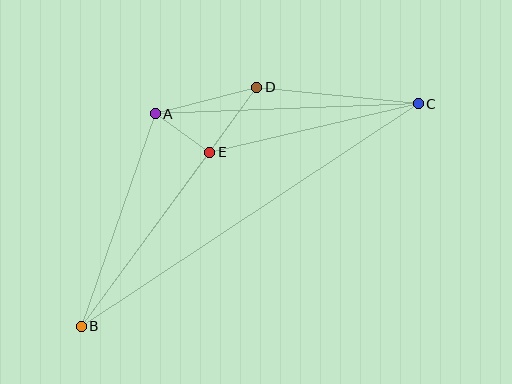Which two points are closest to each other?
Points A and E are closest to each other.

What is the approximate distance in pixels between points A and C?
The distance between A and C is approximately 263 pixels.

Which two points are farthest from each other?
Points B and C are farthest from each other.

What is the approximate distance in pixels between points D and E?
The distance between D and E is approximately 80 pixels.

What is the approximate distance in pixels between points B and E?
The distance between B and E is approximately 216 pixels.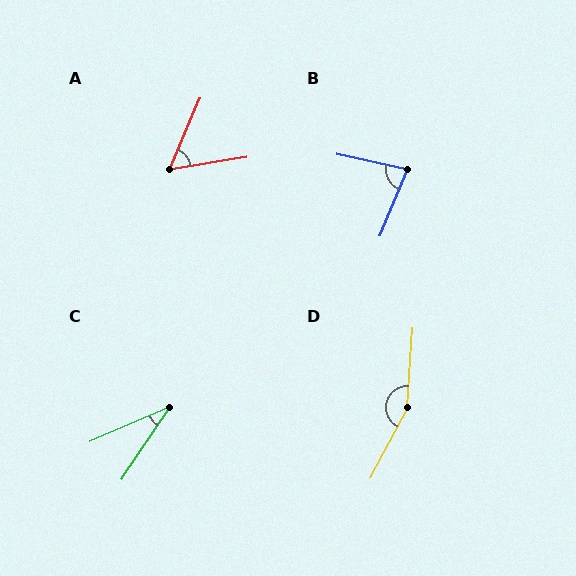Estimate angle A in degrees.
Approximately 58 degrees.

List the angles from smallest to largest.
C (32°), A (58°), B (79°), D (156°).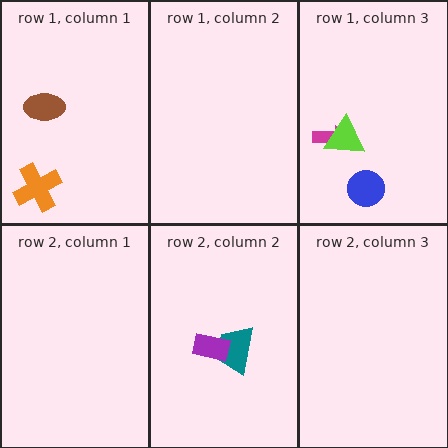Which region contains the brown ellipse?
The row 1, column 1 region.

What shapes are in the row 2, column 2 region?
The teal trapezoid, the purple rectangle.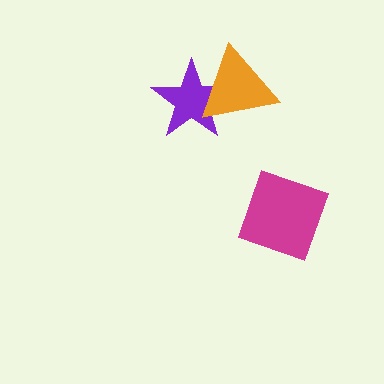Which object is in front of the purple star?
The orange triangle is in front of the purple star.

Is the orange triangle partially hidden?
No, no other shape covers it.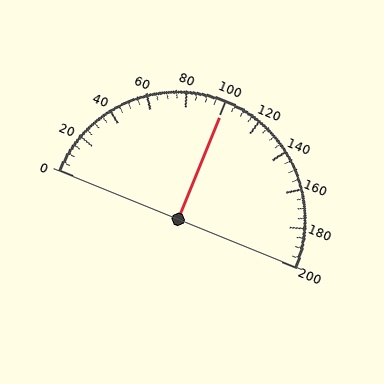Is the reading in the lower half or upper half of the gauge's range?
The reading is in the upper half of the range (0 to 200).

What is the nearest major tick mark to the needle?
The nearest major tick mark is 100.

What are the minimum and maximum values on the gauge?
The gauge ranges from 0 to 200.